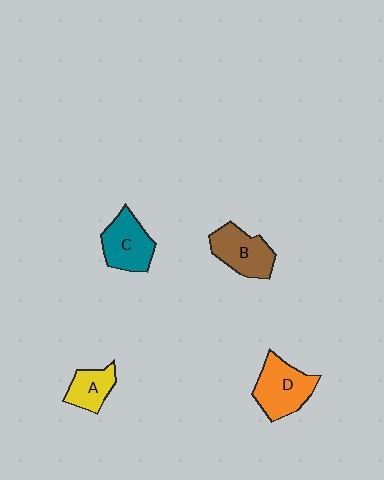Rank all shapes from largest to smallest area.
From largest to smallest: D (orange), C (teal), B (brown), A (yellow).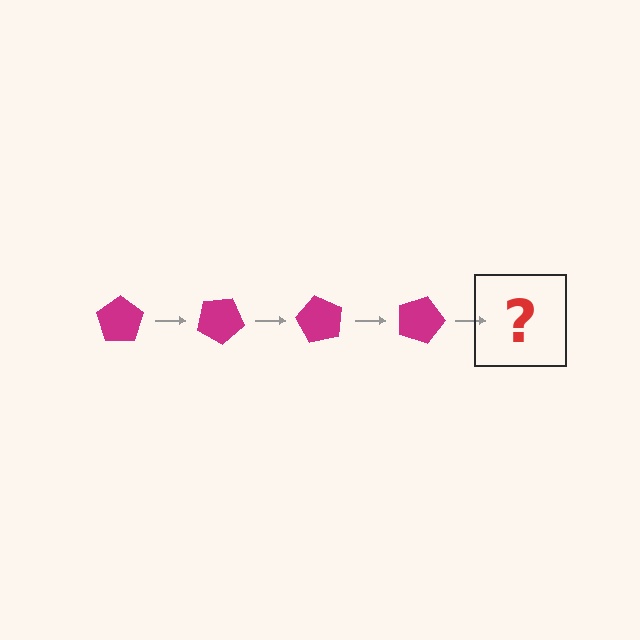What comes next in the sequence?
The next element should be a magenta pentagon rotated 120 degrees.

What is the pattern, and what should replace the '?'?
The pattern is that the pentagon rotates 30 degrees each step. The '?' should be a magenta pentagon rotated 120 degrees.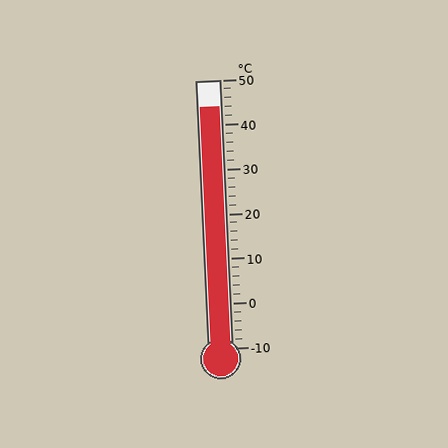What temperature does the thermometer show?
The thermometer shows approximately 44°C.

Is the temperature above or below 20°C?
The temperature is above 20°C.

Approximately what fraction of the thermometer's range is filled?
The thermometer is filled to approximately 90% of its range.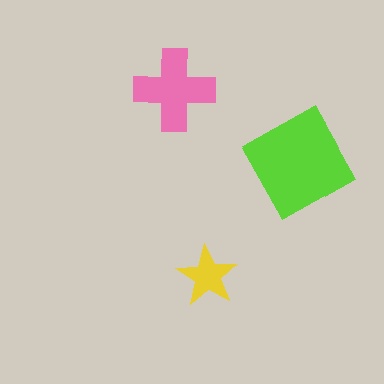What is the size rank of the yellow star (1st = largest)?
3rd.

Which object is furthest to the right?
The lime diamond is rightmost.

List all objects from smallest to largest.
The yellow star, the pink cross, the lime diamond.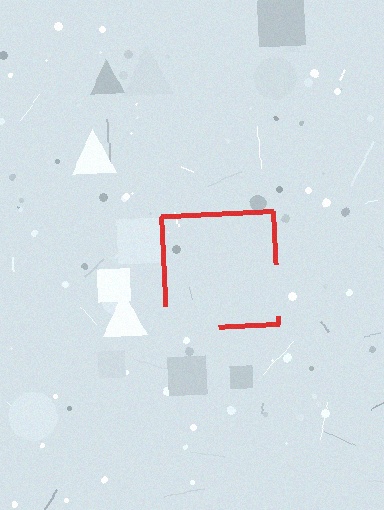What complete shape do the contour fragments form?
The contour fragments form a square.